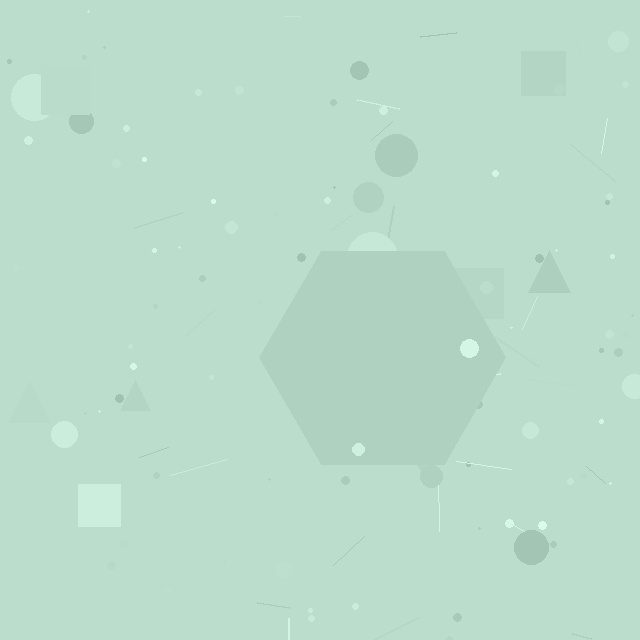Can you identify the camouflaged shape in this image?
The camouflaged shape is a hexagon.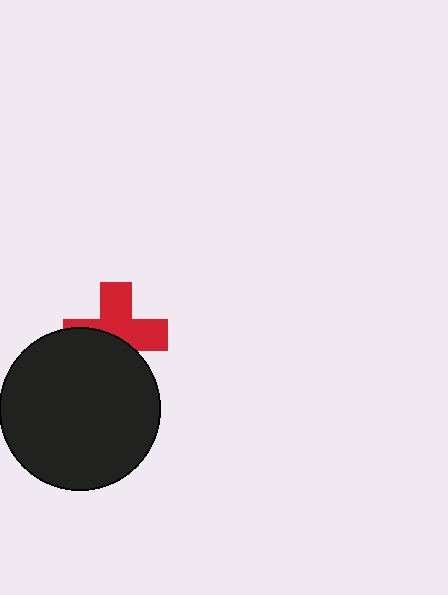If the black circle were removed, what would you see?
You would see the complete red cross.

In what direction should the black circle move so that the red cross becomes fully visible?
The black circle should move down. That is the shortest direction to clear the overlap and leave the red cross fully visible.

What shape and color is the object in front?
The object in front is a black circle.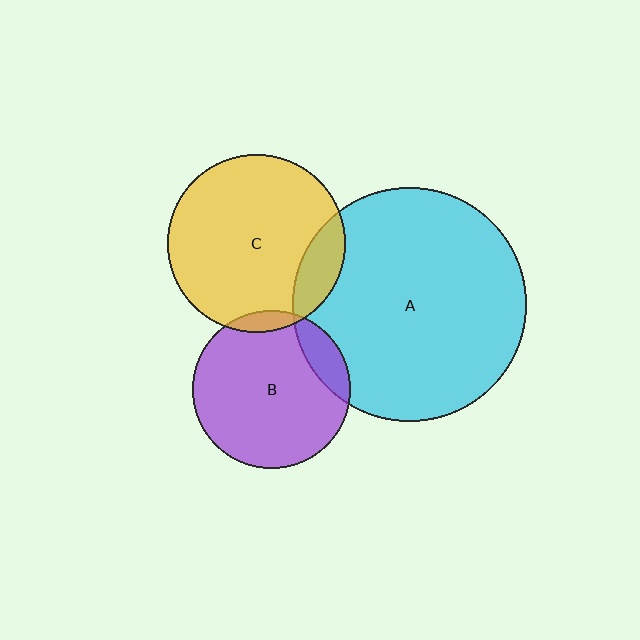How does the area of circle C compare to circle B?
Approximately 1.3 times.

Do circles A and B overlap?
Yes.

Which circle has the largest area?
Circle A (cyan).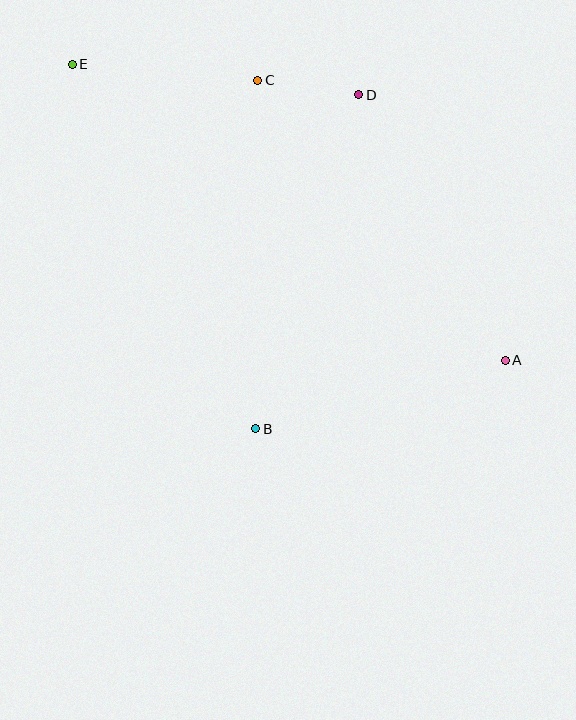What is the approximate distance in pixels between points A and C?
The distance between A and C is approximately 374 pixels.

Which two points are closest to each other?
Points C and D are closest to each other.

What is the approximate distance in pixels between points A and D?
The distance between A and D is approximately 303 pixels.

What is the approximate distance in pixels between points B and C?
The distance between B and C is approximately 348 pixels.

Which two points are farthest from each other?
Points A and E are farthest from each other.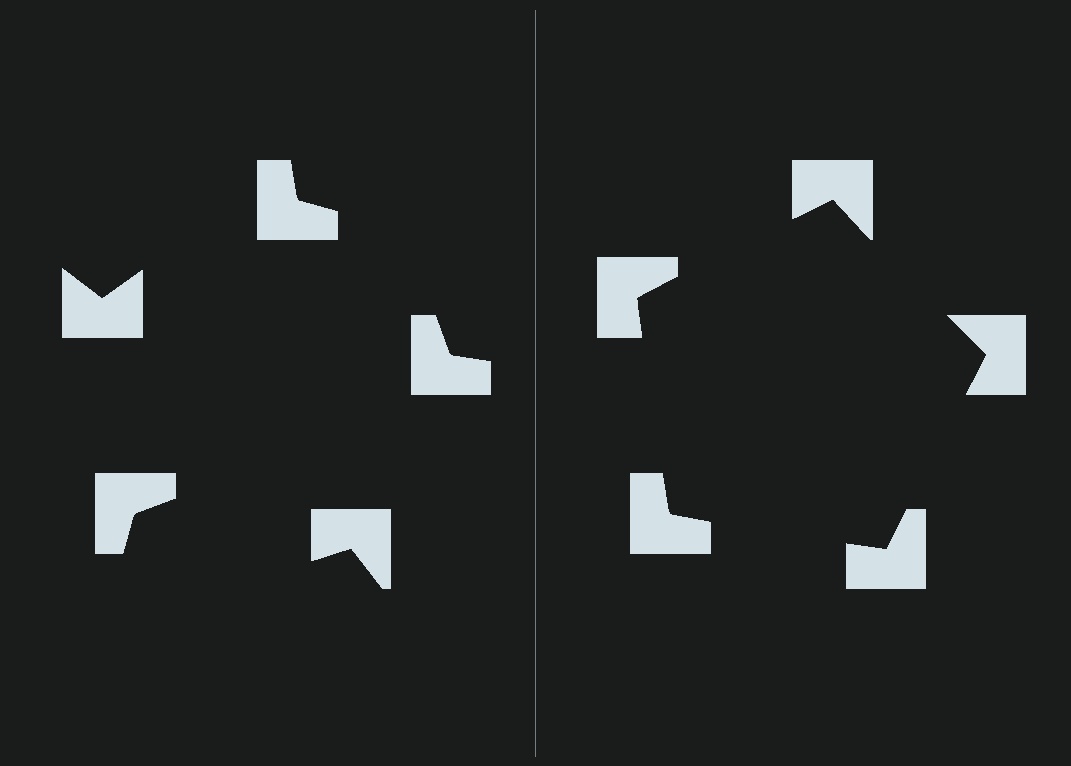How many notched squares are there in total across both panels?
10 — 5 on each side.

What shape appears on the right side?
An illusory pentagon.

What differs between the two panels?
The notched squares are positioned identically on both sides; only the wedge orientations differ. On the right they align to a pentagon; on the left they are misaligned.